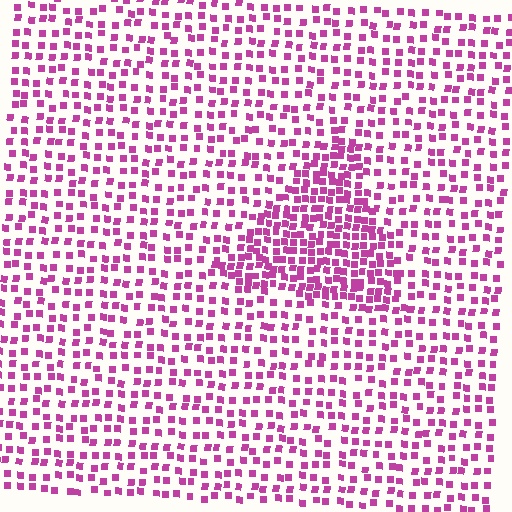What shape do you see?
I see a triangle.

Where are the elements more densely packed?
The elements are more densely packed inside the triangle boundary.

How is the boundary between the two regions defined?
The boundary is defined by a change in element density (approximately 2.0x ratio). All elements are the same color, size, and shape.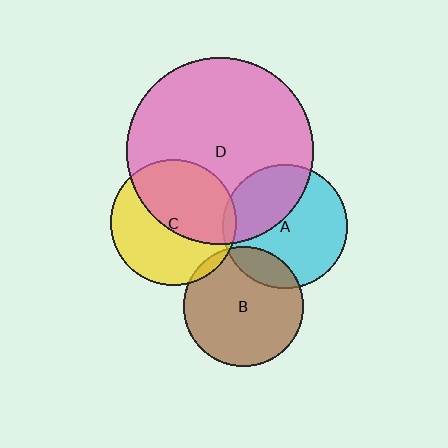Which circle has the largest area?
Circle D (pink).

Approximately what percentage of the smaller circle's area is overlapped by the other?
Approximately 5%.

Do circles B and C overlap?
Yes.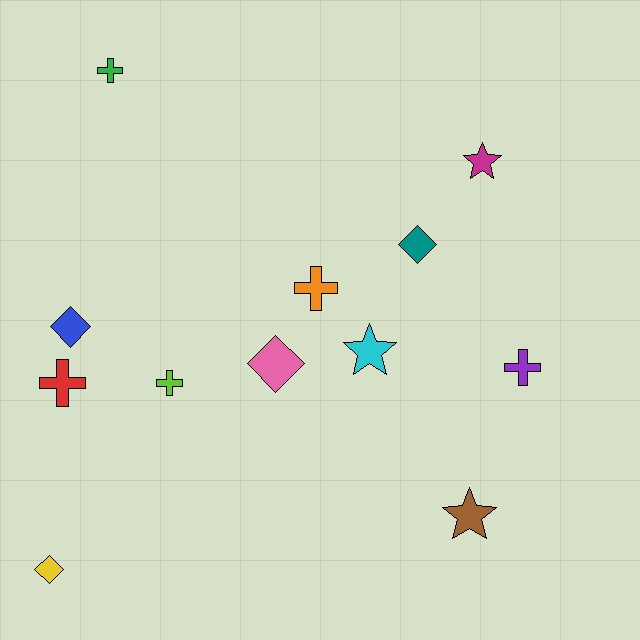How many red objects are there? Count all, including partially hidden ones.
There is 1 red object.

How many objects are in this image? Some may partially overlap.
There are 12 objects.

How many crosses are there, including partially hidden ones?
There are 5 crosses.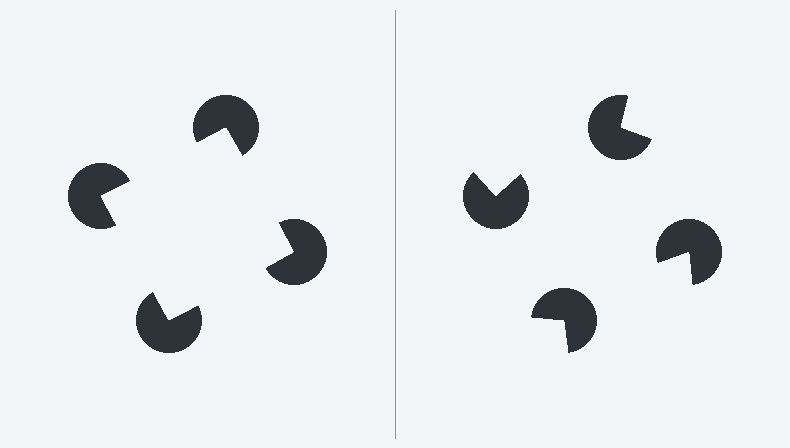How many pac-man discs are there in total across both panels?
8 — 4 on each side.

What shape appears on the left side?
An illusory square.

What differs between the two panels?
The pac-man discs are positioned identically on both sides; only the wedge orientations differ. On the left they align to a square; on the right they are misaligned.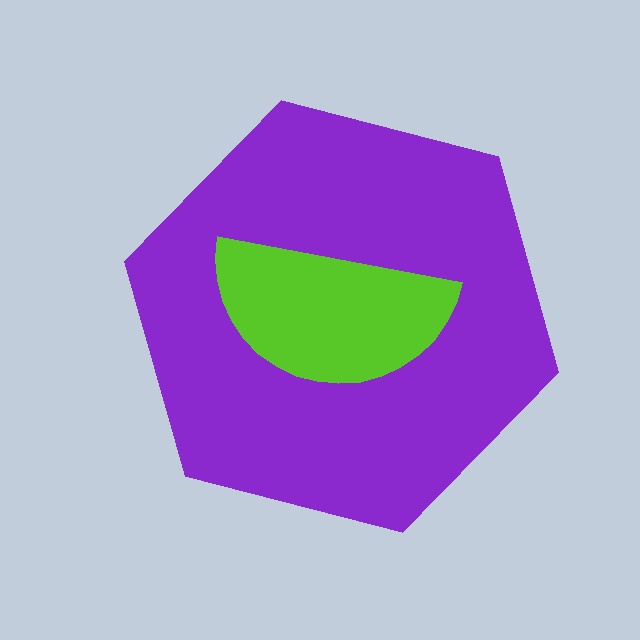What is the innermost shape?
The lime semicircle.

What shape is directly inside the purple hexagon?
The lime semicircle.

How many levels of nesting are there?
2.